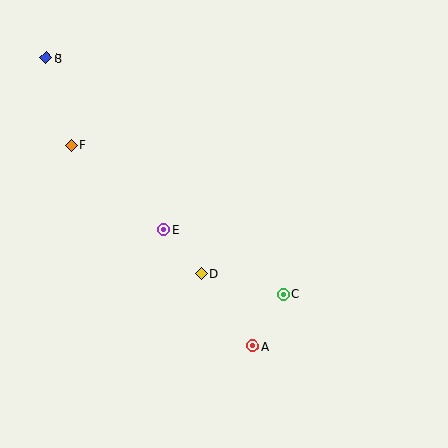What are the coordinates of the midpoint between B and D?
The midpoint between B and D is at (124, 166).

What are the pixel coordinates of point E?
Point E is at (164, 230).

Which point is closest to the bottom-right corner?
Point A is closest to the bottom-right corner.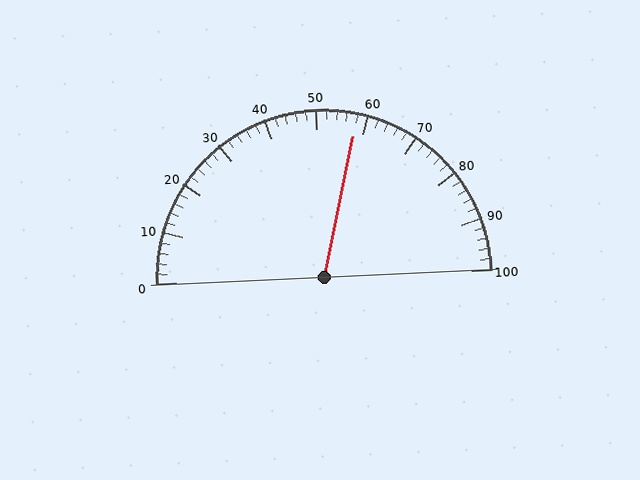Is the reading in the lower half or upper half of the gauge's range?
The reading is in the upper half of the range (0 to 100).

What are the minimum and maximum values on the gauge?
The gauge ranges from 0 to 100.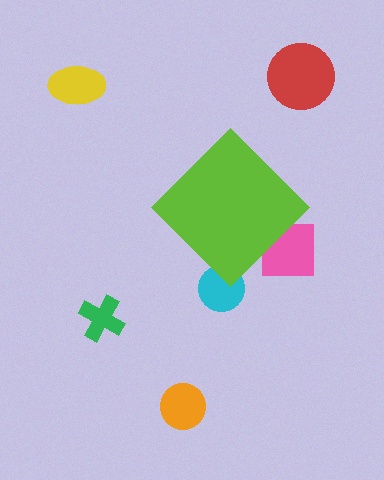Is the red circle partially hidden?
No, the red circle is fully visible.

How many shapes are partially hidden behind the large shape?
2 shapes are partially hidden.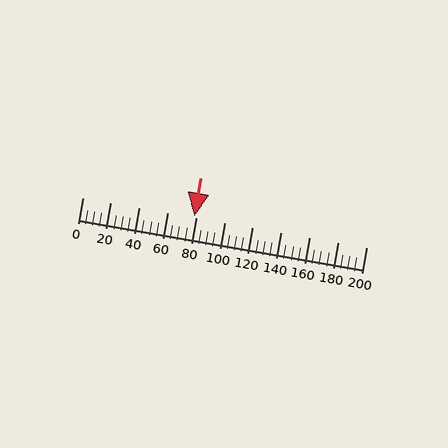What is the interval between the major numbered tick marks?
The major tick marks are spaced 20 units apart.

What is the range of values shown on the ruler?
The ruler shows values from 0 to 200.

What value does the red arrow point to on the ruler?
The red arrow points to approximately 79.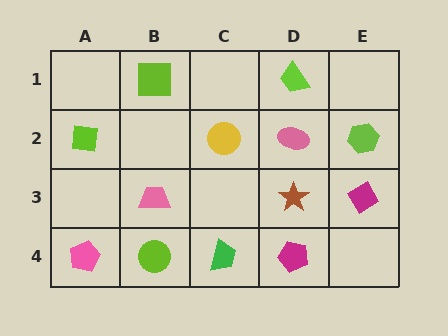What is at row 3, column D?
A brown star.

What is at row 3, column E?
A magenta diamond.